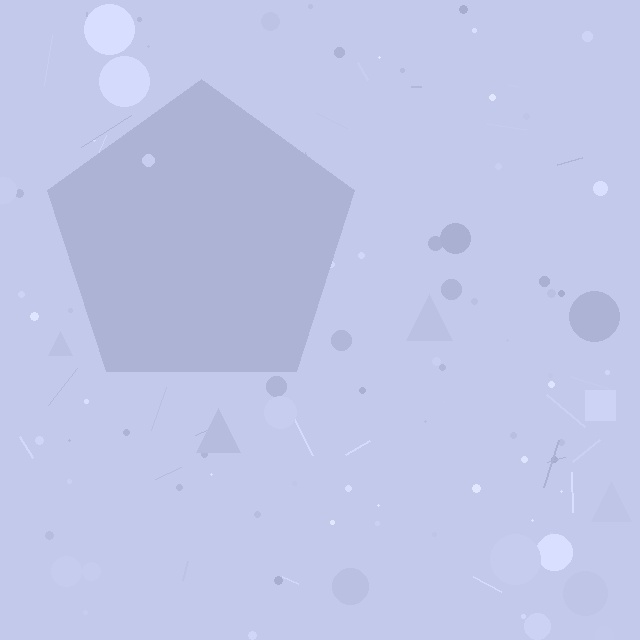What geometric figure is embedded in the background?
A pentagon is embedded in the background.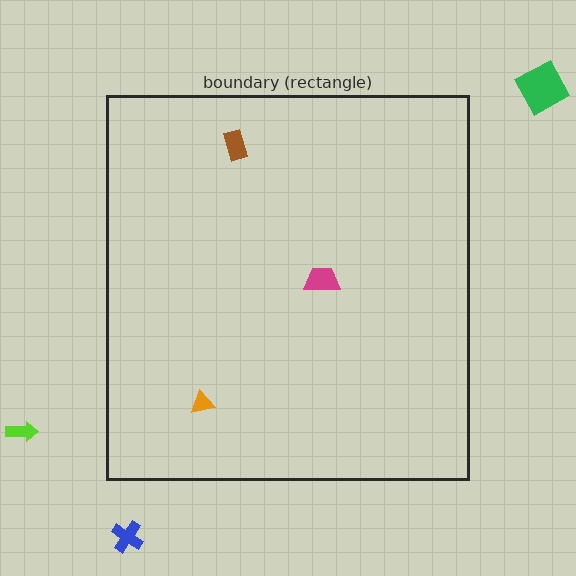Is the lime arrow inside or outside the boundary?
Outside.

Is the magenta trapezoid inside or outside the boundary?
Inside.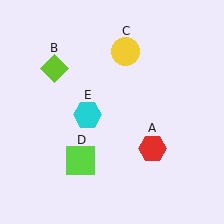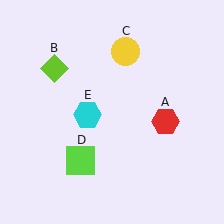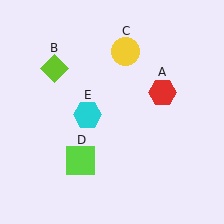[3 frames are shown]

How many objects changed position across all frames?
1 object changed position: red hexagon (object A).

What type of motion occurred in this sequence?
The red hexagon (object A) rotated counterclockwise around the center of the scene.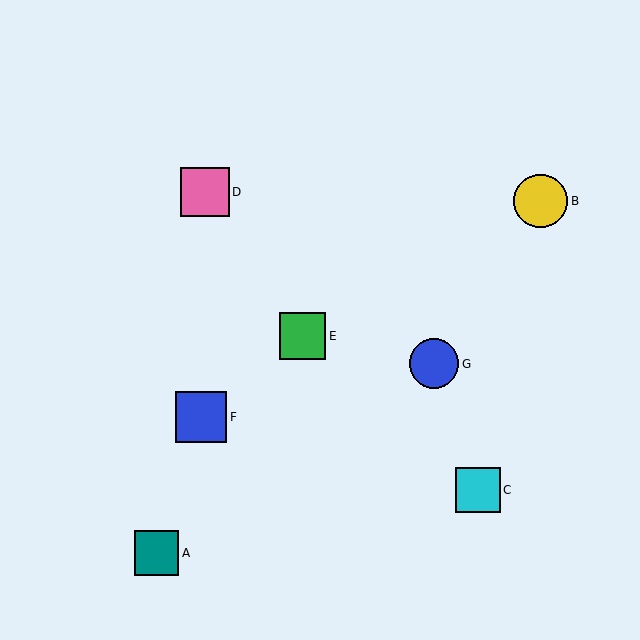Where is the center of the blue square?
The center of the blue square is at (201, 417).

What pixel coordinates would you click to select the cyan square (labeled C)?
Click at (478, 490) to select the cyan square C.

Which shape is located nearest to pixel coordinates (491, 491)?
The cyan square (labeled C) at (478, 490) is nearest to that location.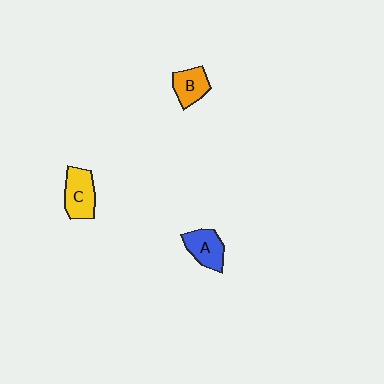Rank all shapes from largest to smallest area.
From largest to smallest: C (yellow), A (blue), B (orange).